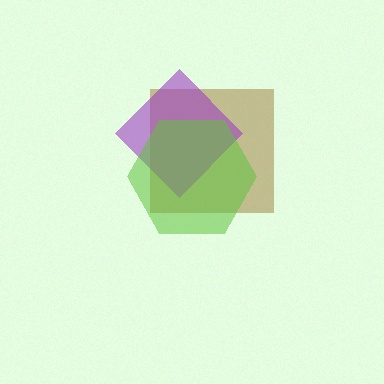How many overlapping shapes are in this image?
There are 3 overlapping shapes in the image.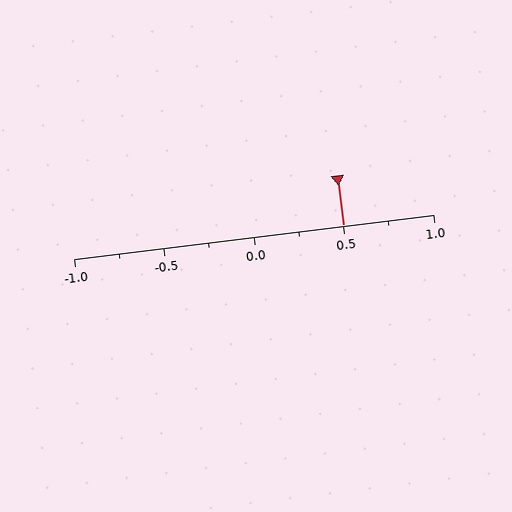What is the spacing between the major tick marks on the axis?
The major ticks are spaced 0.5 apart.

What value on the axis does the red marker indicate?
The marker indicates approximately 0.5.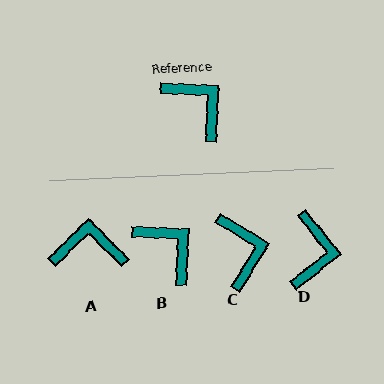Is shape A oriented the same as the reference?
No, it is off by about 48 degrees.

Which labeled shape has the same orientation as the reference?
B.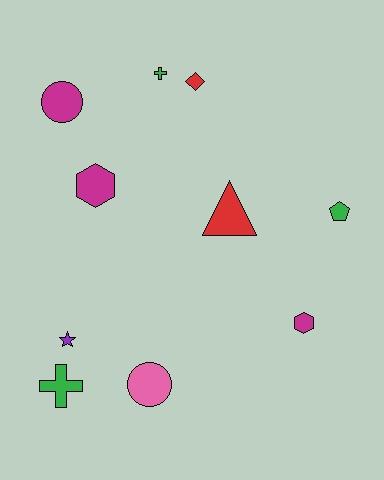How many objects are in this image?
There are 10 objects.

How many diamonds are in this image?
There is 1 diamond.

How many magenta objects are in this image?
There are 3 magenta objects.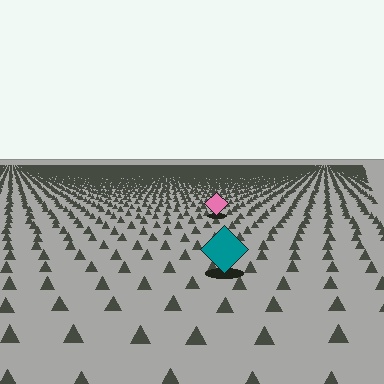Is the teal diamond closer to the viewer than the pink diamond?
Yes. The teal diamond is closer — you can tell from the texture gradient: the ground texture is coarser near it.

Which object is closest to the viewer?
The teal diamond is closest. The texture marks near it are larger and more spread out.